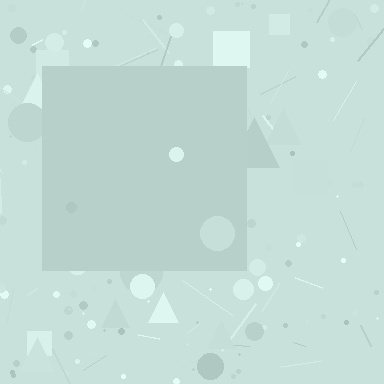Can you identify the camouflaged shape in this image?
The camouflaged shape is a square.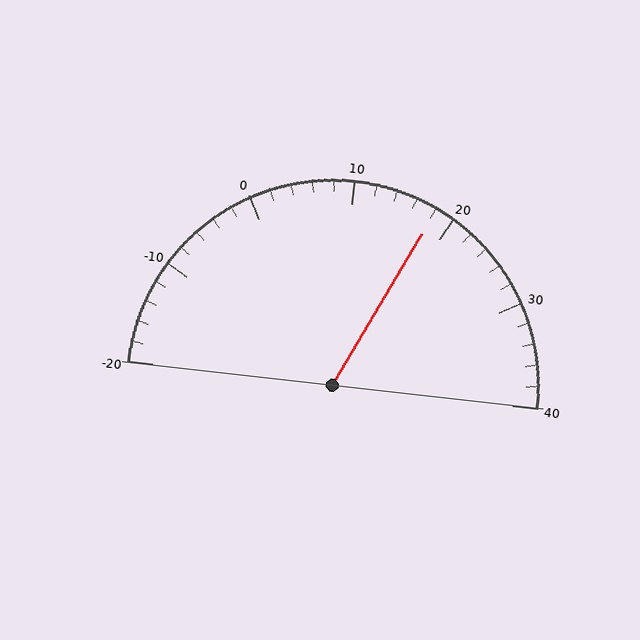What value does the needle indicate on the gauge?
The needle indicates approximately 18.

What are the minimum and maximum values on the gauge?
The gauge ranges from -20 to 40.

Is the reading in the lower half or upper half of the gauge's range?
The reading is in the upper half of the range (-20 to 40).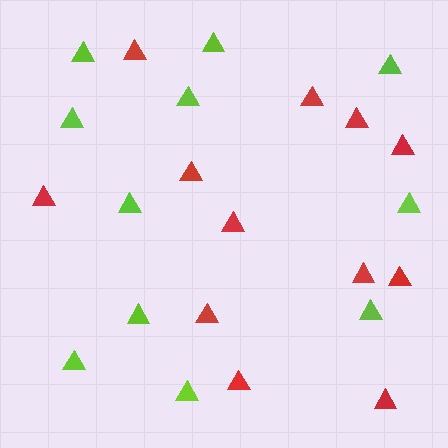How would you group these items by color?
There are 2 groups: one group of lime triangles (11) and one group of red triangles (12).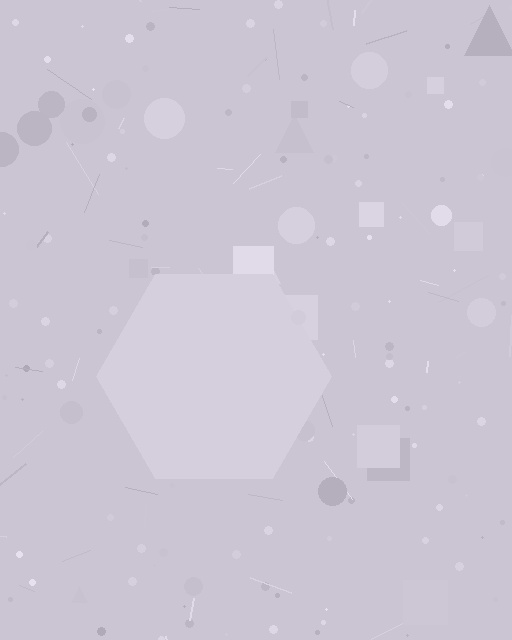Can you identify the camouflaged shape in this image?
The camouflaged shape is a hexagon.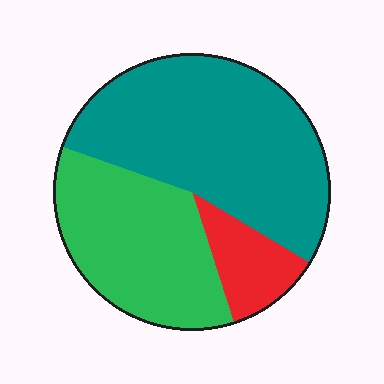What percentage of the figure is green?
Green covers 35% of the figure.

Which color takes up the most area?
Teal, at roughly 55%.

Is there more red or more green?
Green.